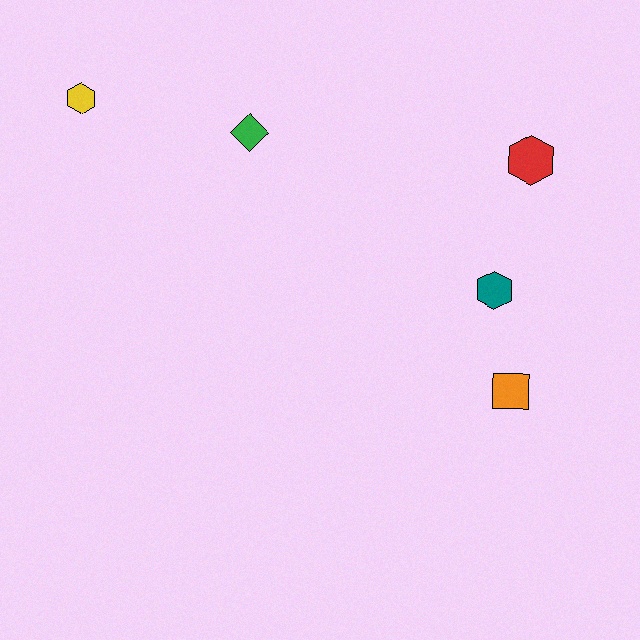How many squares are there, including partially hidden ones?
There is 1 square.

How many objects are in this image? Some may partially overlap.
There are 5 objects.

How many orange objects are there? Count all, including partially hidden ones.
There is 1 orange object.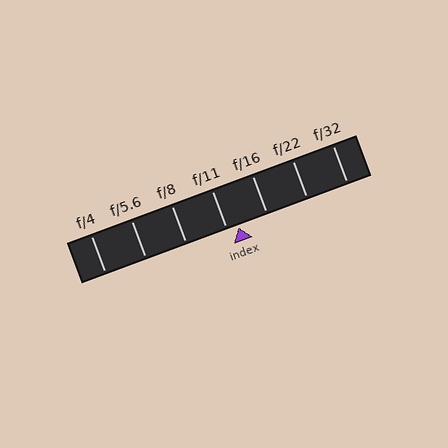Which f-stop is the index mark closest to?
The index mark is closest to f/11.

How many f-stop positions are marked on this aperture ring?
There are 7 f-stop positions marked.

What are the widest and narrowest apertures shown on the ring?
The widest aperture shown is f/4 and the narrowest is f/32.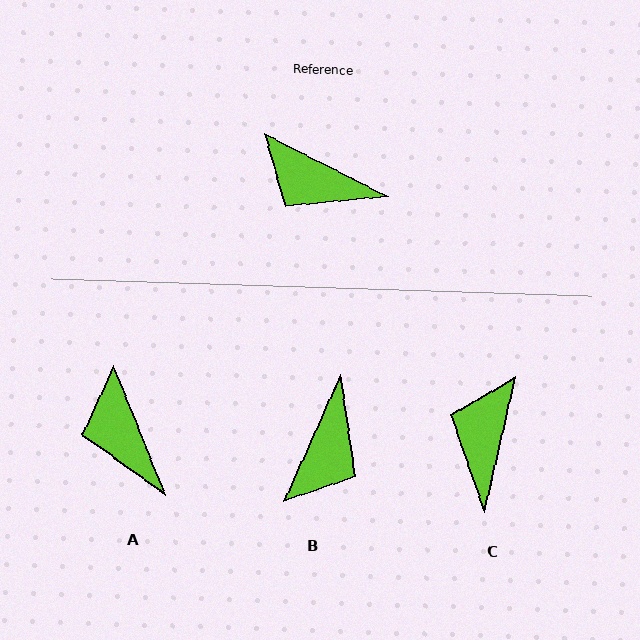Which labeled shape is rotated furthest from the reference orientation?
B, about 92 degrees away.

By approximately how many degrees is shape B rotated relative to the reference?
Approximately 92 degrees counter-clockwise.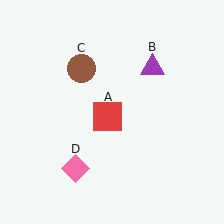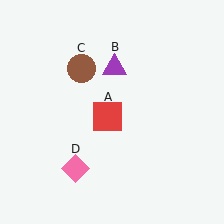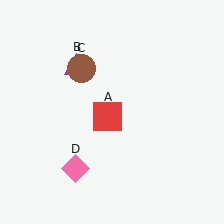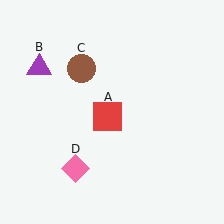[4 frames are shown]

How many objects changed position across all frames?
1 object changed position: purple triangle (object B).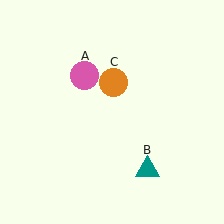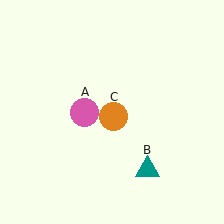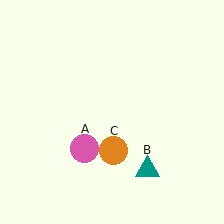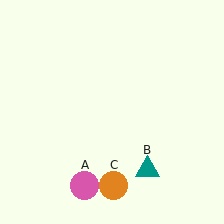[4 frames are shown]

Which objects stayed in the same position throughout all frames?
Teal triangle (object B) remained stationary.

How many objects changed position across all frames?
2 objects changed position: pink circle (object A), orange circle (object C).